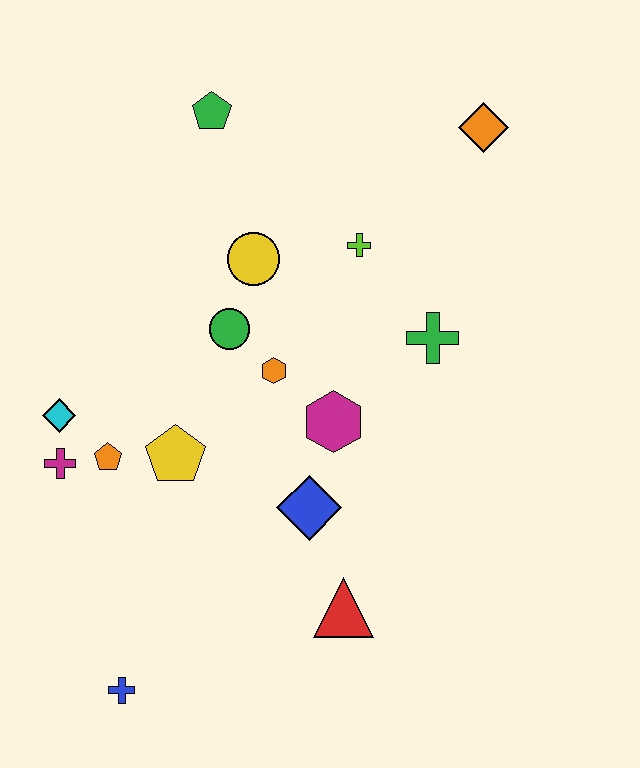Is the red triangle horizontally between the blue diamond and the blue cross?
No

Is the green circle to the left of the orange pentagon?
No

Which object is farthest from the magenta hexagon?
The blue cross is farthest from the magenta hexagon.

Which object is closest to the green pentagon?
The yellow circle is closest to the green pentagon.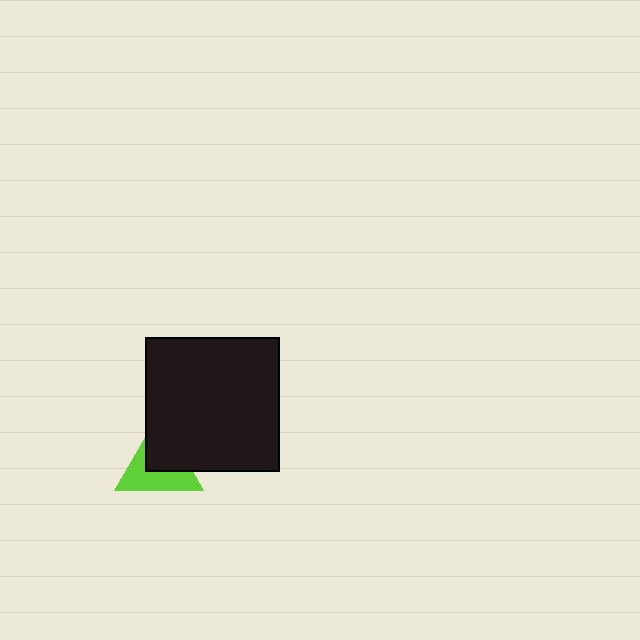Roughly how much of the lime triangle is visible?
About half of it is visible (roughly 54%).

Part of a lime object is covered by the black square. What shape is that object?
It is a triangle.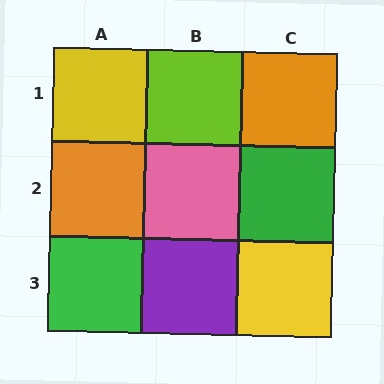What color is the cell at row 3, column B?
Purple.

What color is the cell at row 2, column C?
Green.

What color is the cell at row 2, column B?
Pink.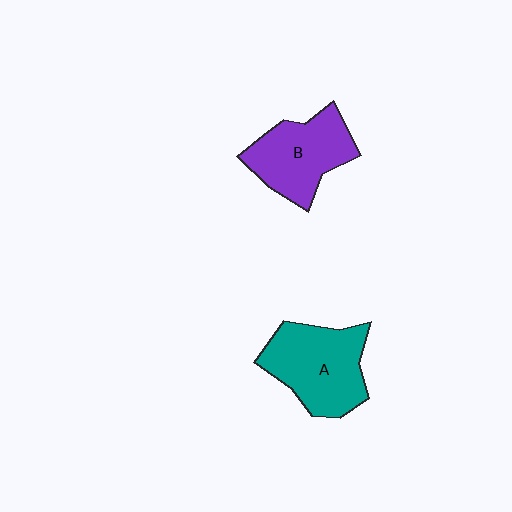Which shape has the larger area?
Shape A (teal).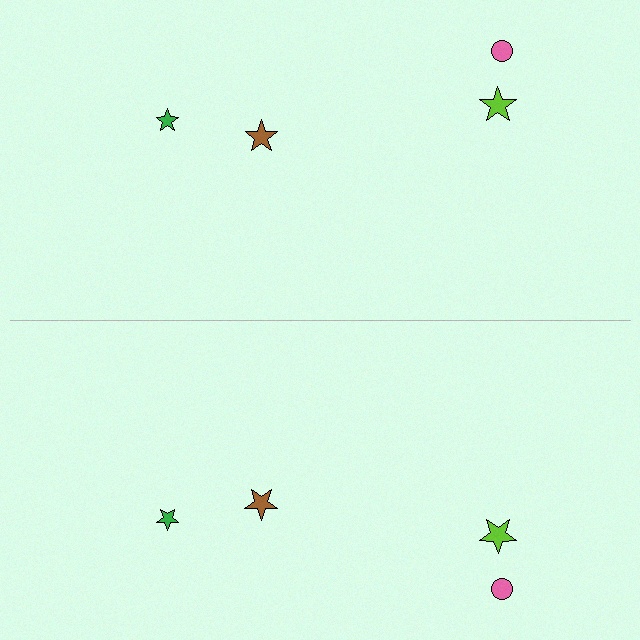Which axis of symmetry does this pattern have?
The pattern has a horizontal axis of symmetry running through the center of the image.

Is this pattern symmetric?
Yes, this pattern has bilateral (reflection) symmetry.